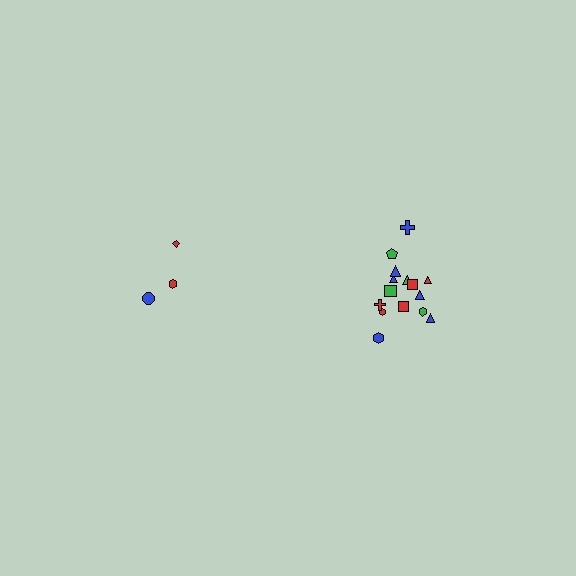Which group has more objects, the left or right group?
The right group.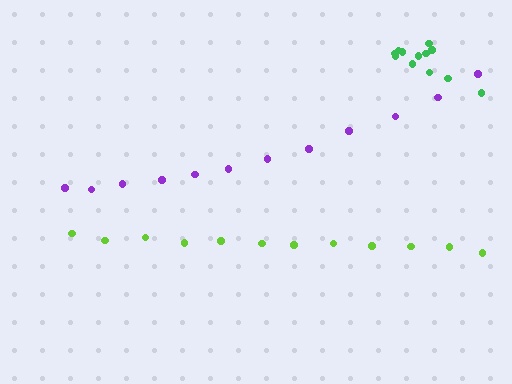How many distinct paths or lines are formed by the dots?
There are 3 distinct paths.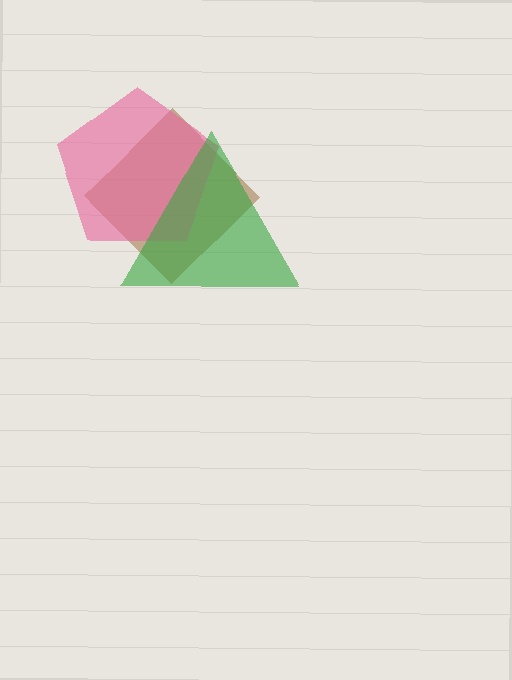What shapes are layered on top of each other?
The layered shapes are: a brown diamond, a pink pentagon, a green triangle.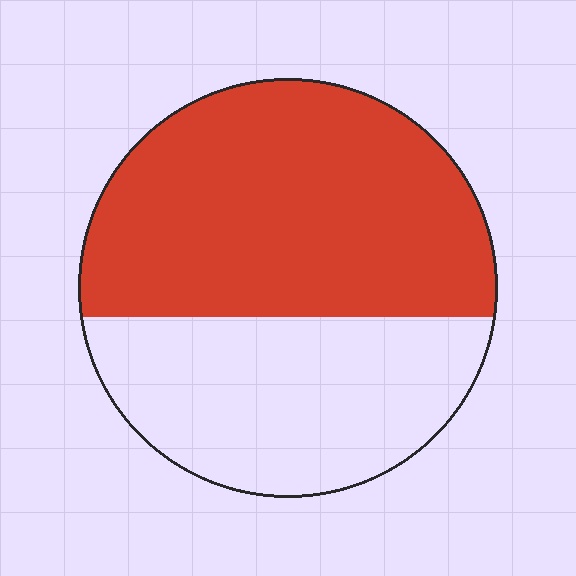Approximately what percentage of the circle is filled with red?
Approximately 60%.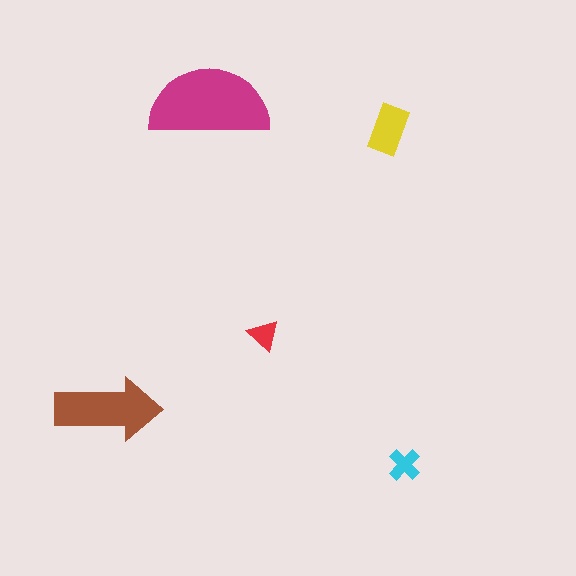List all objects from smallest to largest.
The red triangle, the cyan cross, the yellow rectangle, the brown arrow, the magenta semicircle.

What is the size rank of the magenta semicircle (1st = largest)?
1st.